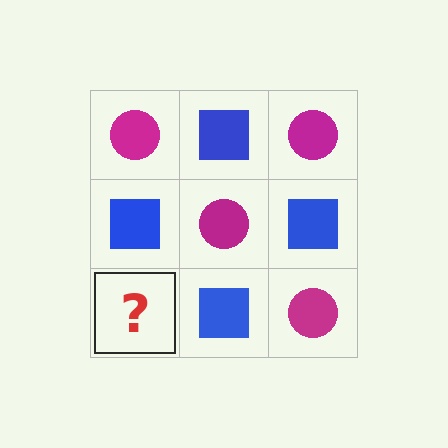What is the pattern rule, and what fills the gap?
The rule is that it alternates magenta circle and blue square in a checkerboard pattern. The gap should be filled with a magenta circle.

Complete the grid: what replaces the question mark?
The question mark should be replaced with a magenta circle.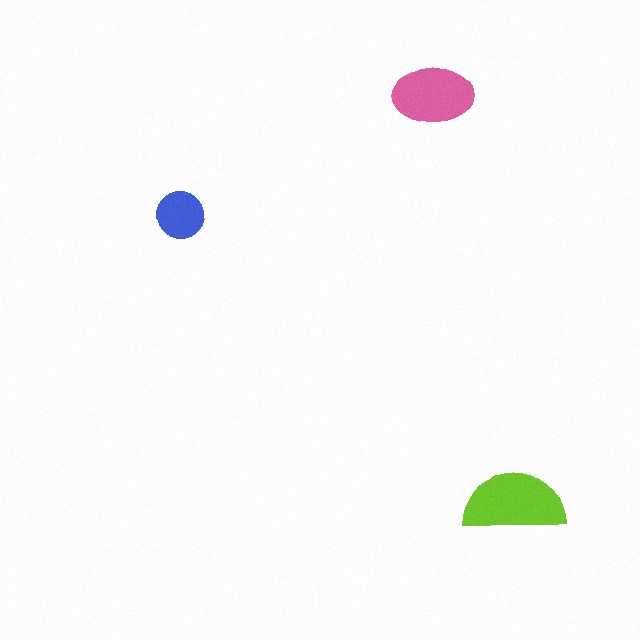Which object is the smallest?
The blue circle.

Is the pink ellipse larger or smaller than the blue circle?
Larger.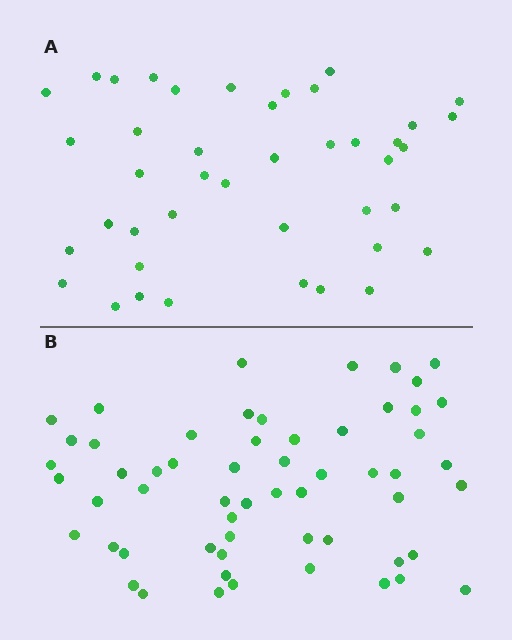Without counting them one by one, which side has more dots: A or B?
Region B (the bottom region) has more dots.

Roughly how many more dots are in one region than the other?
Region B has approximately 15 more dots than region A.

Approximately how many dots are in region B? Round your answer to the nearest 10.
About 60 dots. (The exact count is 58, which rounds to 60.)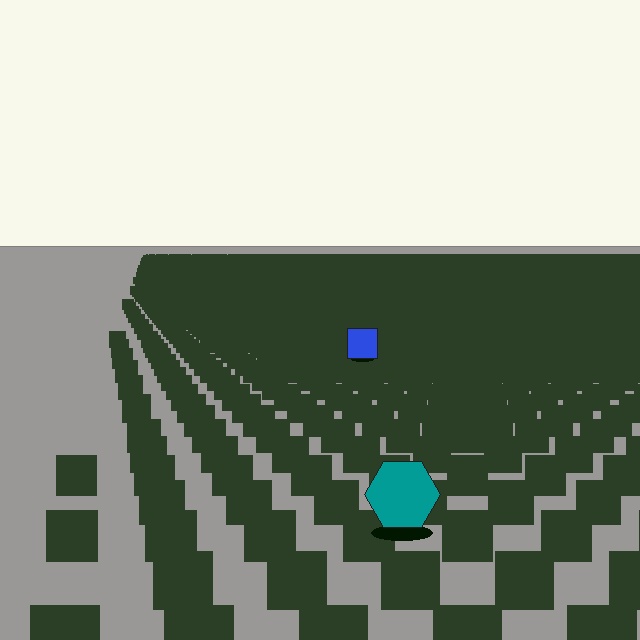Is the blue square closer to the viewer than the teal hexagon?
No. The teal hexagon is closer — you can tell from the texture gradient: the ground texture is coarser near it.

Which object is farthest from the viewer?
The blue square is farthest from the viewer. It appears smaller and the ground texture around it is denser.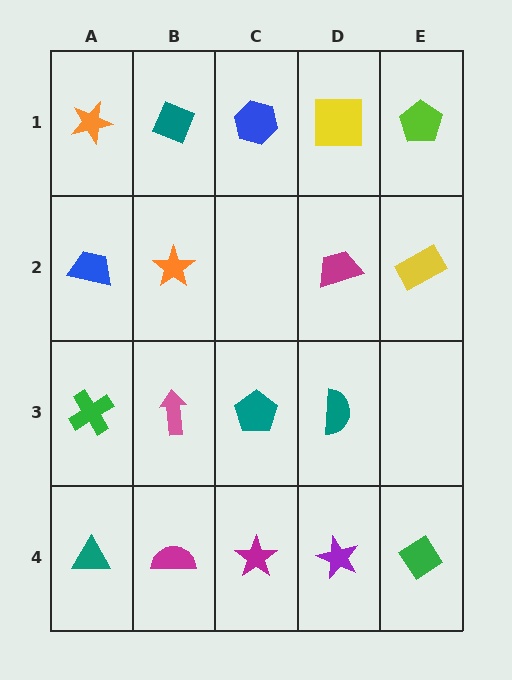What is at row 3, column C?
A teal pentagon.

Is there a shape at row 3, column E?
No, that cell is empty.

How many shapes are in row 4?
5 shapes.